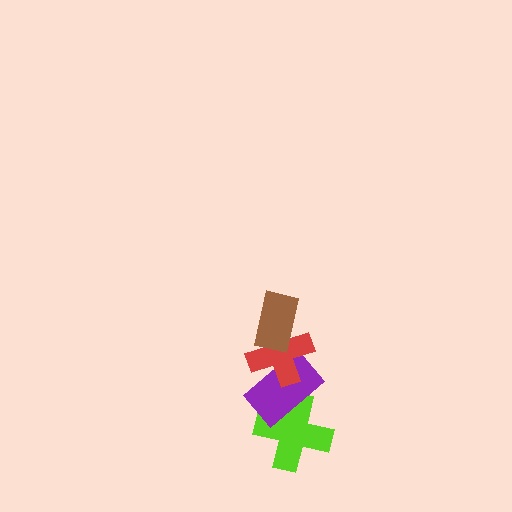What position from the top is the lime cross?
The lime cross is 4th from the top.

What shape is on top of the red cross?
The brown rectangle is on top of the red cross.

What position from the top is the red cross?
The red cross is 2nd from the top.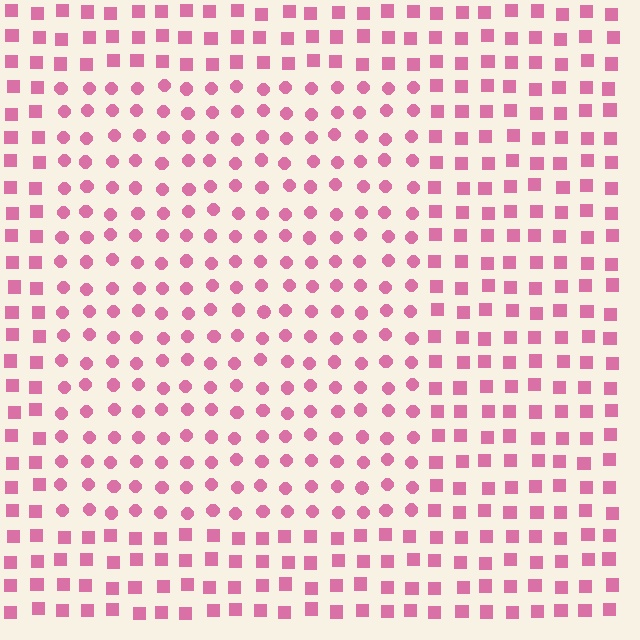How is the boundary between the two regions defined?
The boundary is defined by a change in element shape: circles inside vs. squares outside. All elements share the same color and spacing.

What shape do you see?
I see a rectangle.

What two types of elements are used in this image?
The image uses circles inside the rectangle region and squares outside it.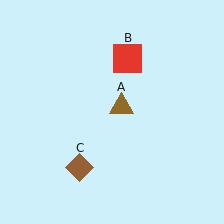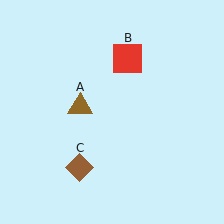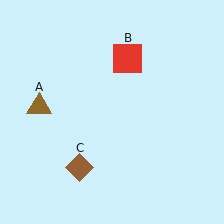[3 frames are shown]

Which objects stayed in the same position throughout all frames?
Red square (object B) and brown diamond (object C) remained stationary.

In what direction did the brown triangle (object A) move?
The brown triangle (object A) moved left.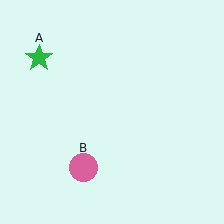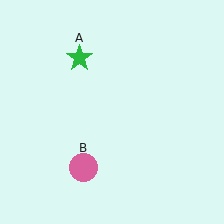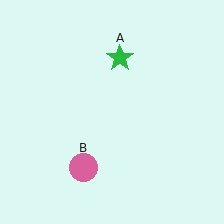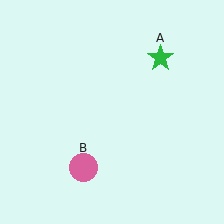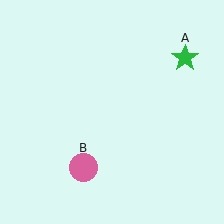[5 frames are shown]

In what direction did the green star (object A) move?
The green star (object A) moved right.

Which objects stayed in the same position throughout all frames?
Pink circle (object B) remained stationary.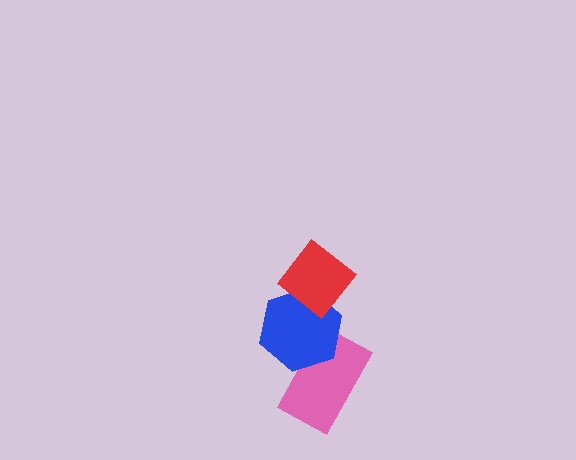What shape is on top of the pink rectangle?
The blue hexagon is on top of the pink rectangle.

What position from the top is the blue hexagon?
The blue hexagon is 2nd from the top.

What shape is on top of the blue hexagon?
The red diamond is on top of the blue hexagon.